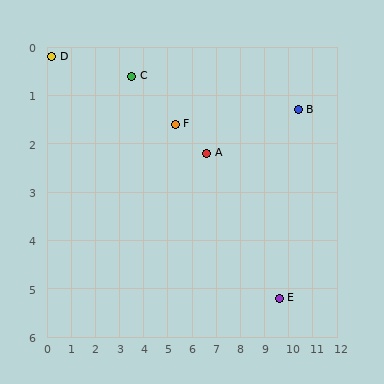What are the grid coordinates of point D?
Point D is at approximately (0.2, 0.2).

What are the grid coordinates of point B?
Point B is at approximately (10.4, 1.3).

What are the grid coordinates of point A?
Point A is at approximately (6.6, 2.2).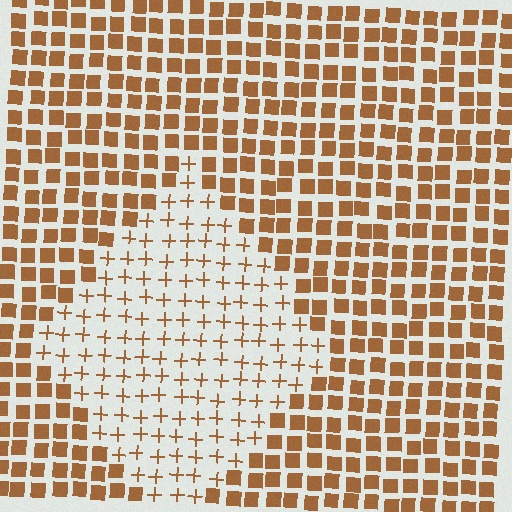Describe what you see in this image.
The image is filled with small brown elements arranged in a uniform grid. A diamond-shaped region contains plus signs, while the surrounding area contains squares. The boundary is defined purely by the change in element shape.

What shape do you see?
I see a diamond.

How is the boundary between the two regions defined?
The boundary is defined by a change in element shape: plus signs inside vs. squares outside. All elements share the same color and spacing.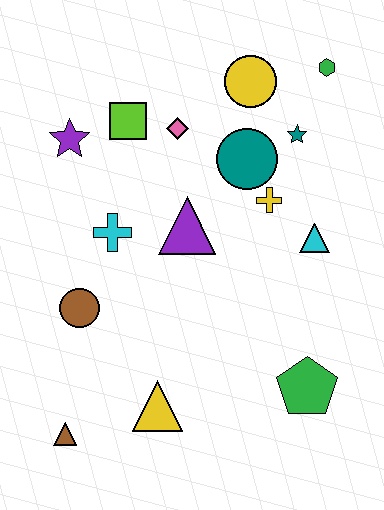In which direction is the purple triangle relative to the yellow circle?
The purple triangle is below the yellow circle.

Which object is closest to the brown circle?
The cyan cross is closest to the brown circle.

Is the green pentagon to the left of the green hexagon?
Yes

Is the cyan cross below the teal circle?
Yes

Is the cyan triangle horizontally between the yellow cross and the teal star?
No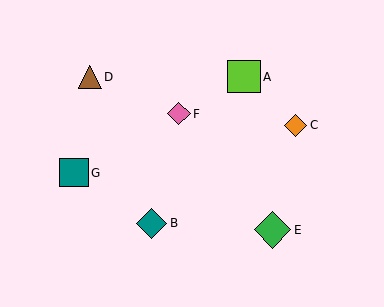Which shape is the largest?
The green diamond (labeled E) is the largest.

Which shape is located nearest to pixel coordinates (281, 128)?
The orange diamond (labeled C) at (296, 125) is nearest to that location.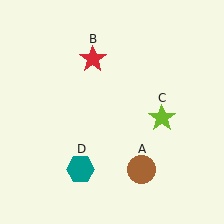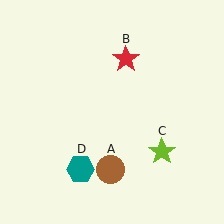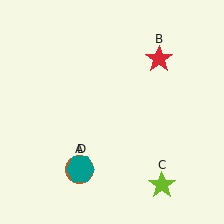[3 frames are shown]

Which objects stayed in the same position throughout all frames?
Teal hexagon (object D) remained stationary.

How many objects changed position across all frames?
3 objects changed position: brown circle (object A), red star (object B), lime star (object C).